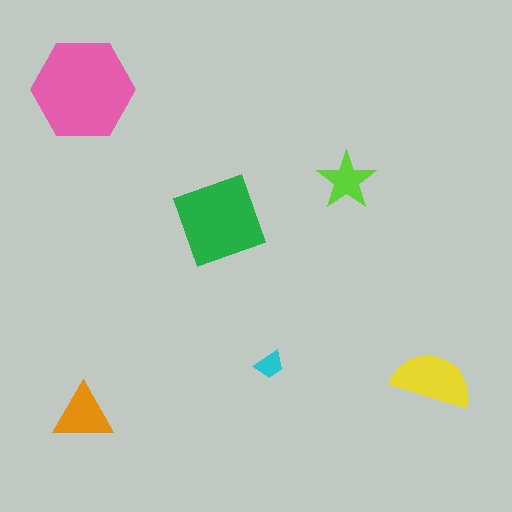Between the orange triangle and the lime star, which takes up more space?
The orange triangle.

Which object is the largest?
The pink hexagon.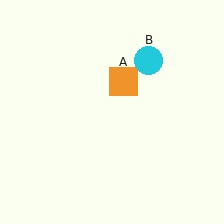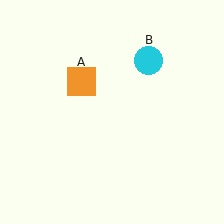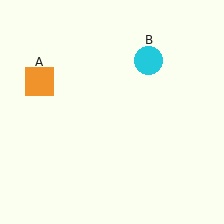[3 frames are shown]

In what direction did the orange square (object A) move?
The orange square (object A) moved left.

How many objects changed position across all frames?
1 object changed position: orange square (object A).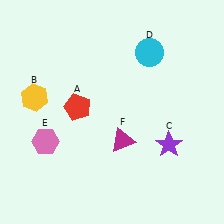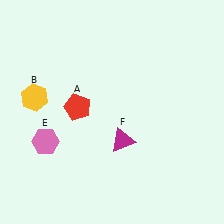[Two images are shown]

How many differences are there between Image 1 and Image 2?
There are 2 differences between the two images.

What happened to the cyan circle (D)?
The cyan circle (D) was removed in Image 2. It was in the top-right area of Image 1.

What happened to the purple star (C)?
The purple star (C) was removed in Image 2. It was in the bottom-right area of Image 1.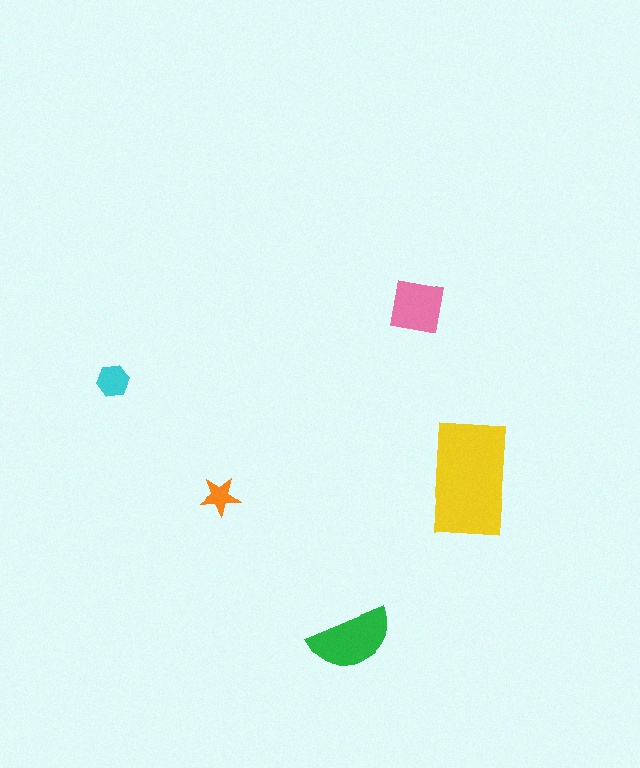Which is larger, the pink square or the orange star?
The pink square.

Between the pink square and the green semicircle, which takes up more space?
The green semicircle.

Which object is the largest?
The yellow rectangle.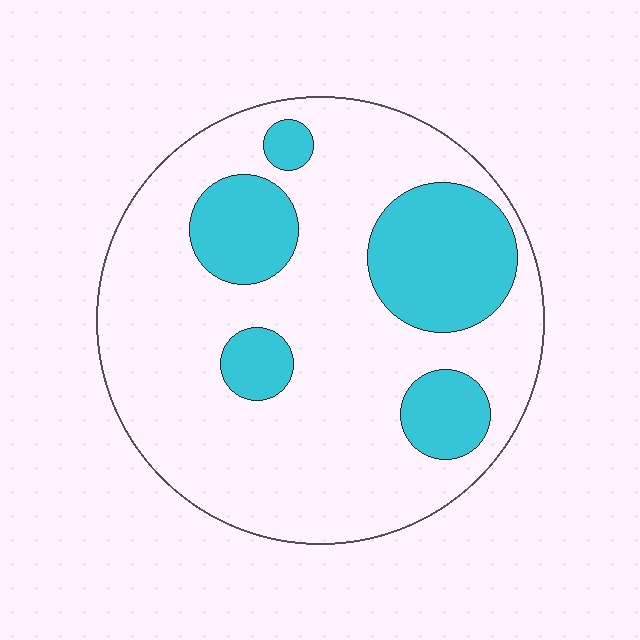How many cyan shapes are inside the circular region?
5.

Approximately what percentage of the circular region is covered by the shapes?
Approximately 25%.